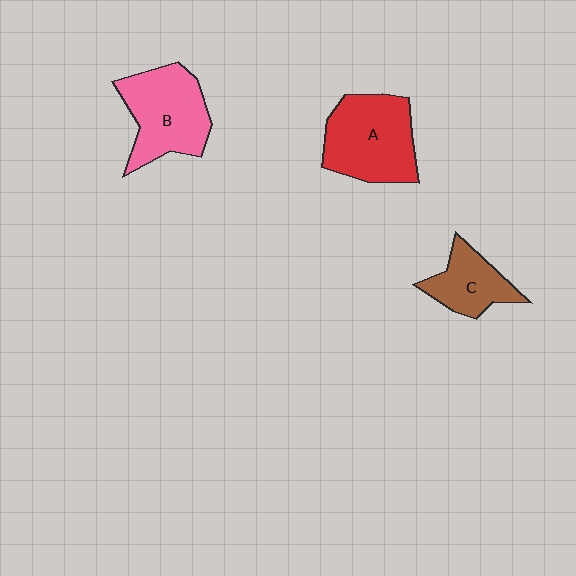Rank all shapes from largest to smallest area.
From largest to smallest: A (red), B (pink), C (brown).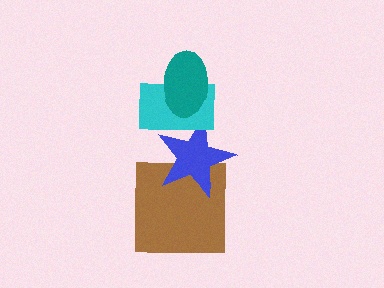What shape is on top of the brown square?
The blue star is on top of the brown square.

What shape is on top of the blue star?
The cyan rectangle is on top of the blue star.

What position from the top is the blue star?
The blue star is 3rd from the top.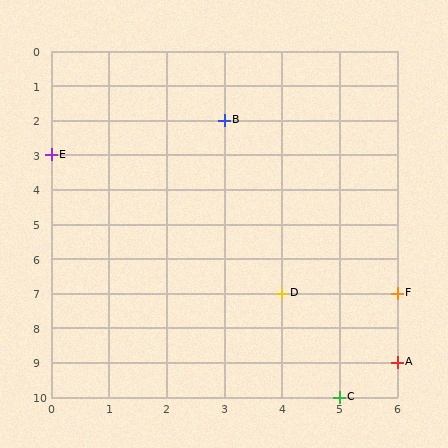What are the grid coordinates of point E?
Point E is at grid coordinates (0, 3).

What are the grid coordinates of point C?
Point C is at grid coordinates (5, 10).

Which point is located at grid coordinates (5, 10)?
Point C is at (5, 10).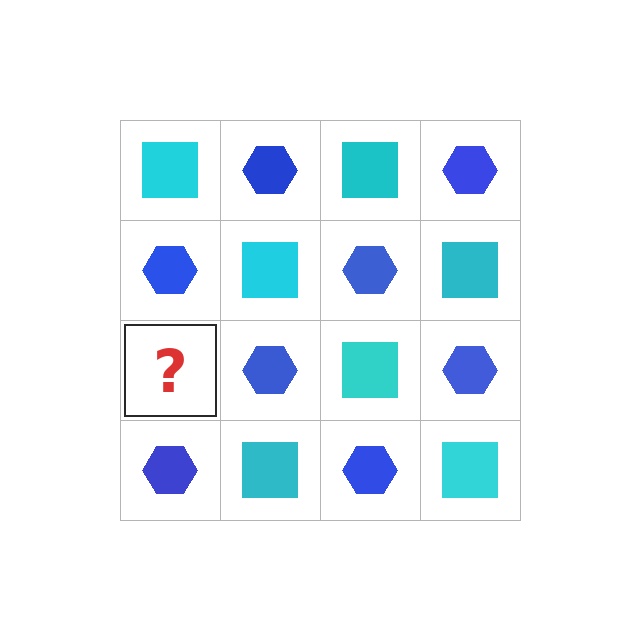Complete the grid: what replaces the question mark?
The question mark should be replaced with a cyan square.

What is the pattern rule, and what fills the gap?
The rule is that it alternates cyan square and blue hexagon in a checkerboard pattern. The gap should be filled with a cyan square.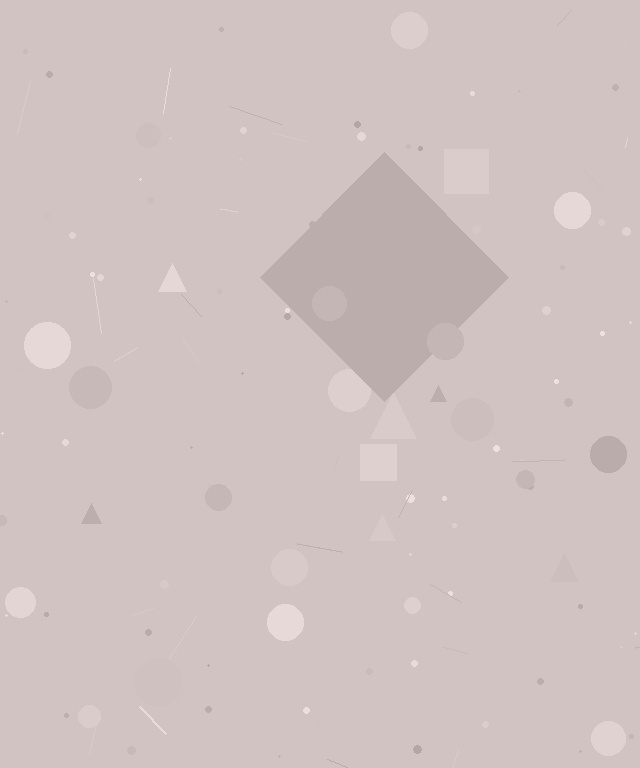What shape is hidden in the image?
A diamond is hidden in the image.